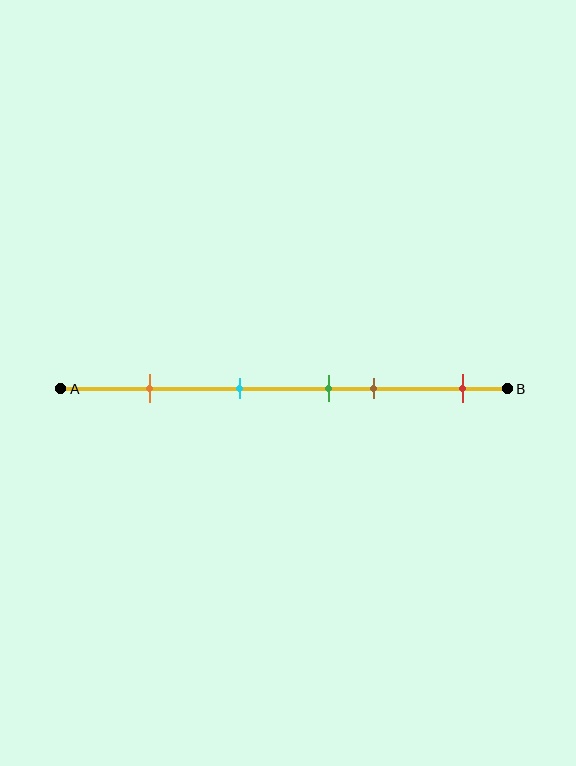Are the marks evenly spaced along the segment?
No, the marks are not evenly spaced.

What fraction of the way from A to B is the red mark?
The red mark is approximately 90% (0.9) of the way from A to B.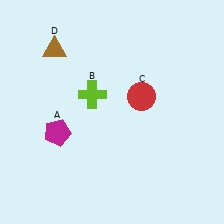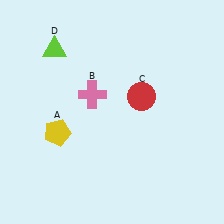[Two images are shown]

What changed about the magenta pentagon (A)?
In Image 1, A is magenta. In Image 2, it changed to yellow.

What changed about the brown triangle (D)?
In Image 1, D is brown. In Image 2, it changed to lime.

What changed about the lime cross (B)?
In Image 1, B is lime. In Image 2, it changed to pink.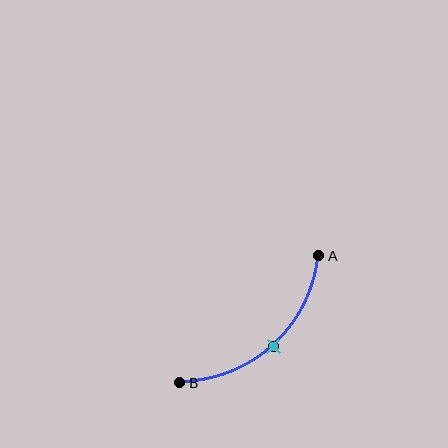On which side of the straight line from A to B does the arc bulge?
The arc bulges below and to the right of the straight line connecting A and B.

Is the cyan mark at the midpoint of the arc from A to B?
Yes. The cyan mark lies on the arc at equal arc-length from both A and B — it is the arc midpoint.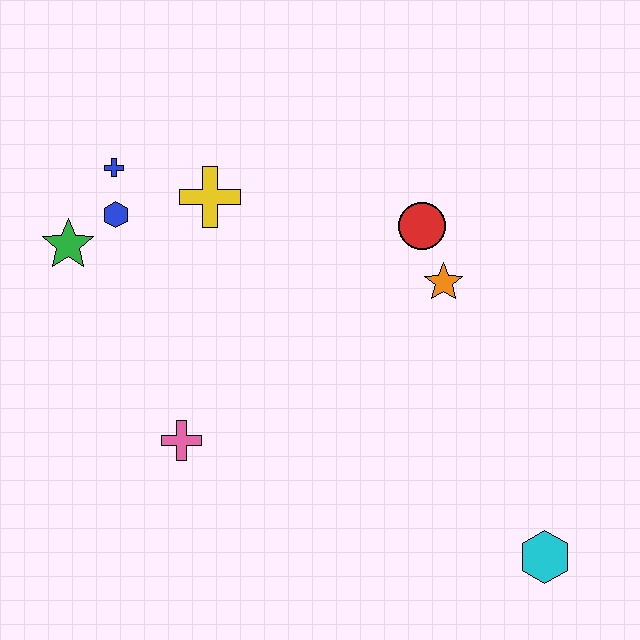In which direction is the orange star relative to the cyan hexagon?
The orange star is above the cyan hexagon.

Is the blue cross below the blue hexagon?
No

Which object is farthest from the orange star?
The green star is farthest from the orange star.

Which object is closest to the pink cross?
The green star is closest to the pink cross.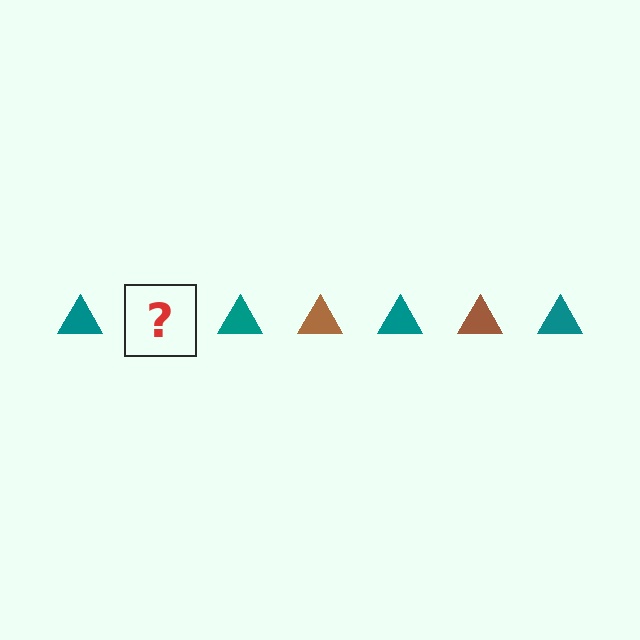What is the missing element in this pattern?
The missing element is a brown triangle.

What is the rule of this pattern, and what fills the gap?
The rule is that the pattern cycles through teal, brown triangles. The gap should be filled with a brown triangle.